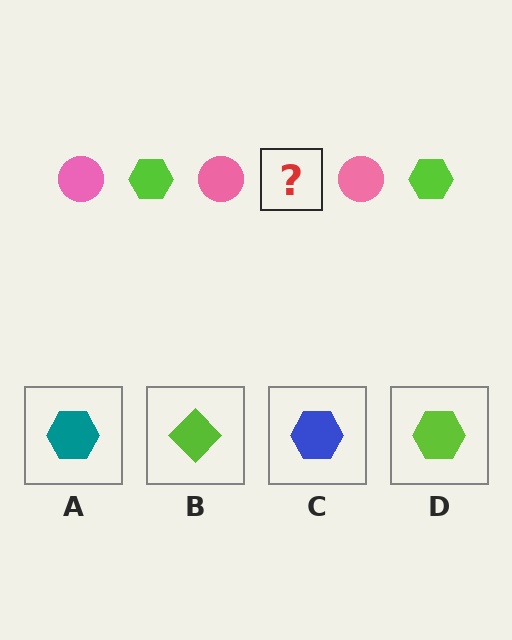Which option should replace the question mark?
Option D.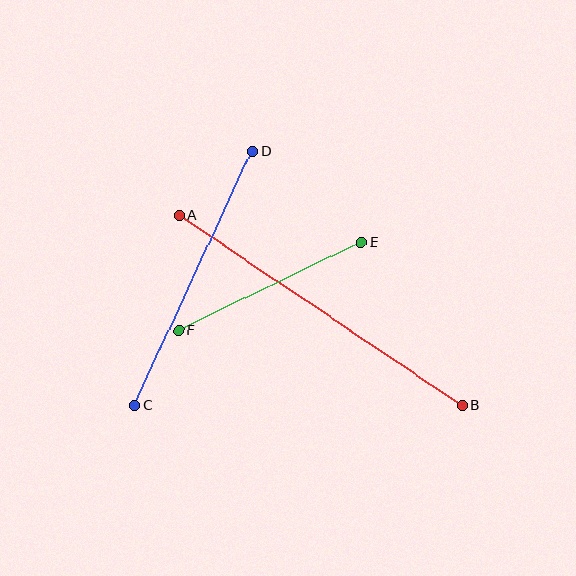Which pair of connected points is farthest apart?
Points A and B are farthest apart.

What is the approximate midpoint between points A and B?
The midpoint is at approximately (320, 310) pixels.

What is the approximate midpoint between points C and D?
The midpoint is at approximately (193, 278) pixels.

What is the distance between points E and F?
The distance is approximately 202 pixels.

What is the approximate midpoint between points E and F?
The midpoint is at approximately (270, 286) pixels.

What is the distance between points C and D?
The distance is approximately 281 pixels.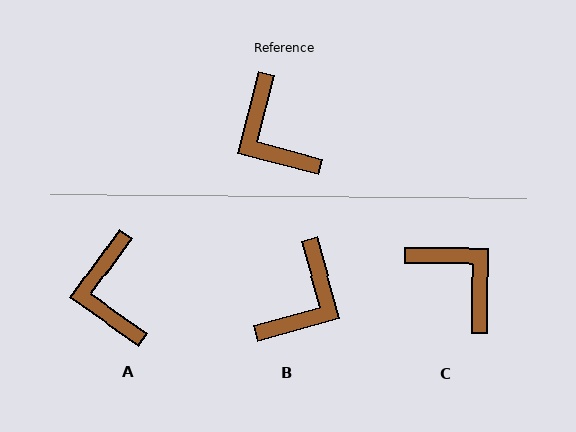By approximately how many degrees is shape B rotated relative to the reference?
Approximately 121 degrees counter-clockwise.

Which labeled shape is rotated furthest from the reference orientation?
C, about 165 degrees away.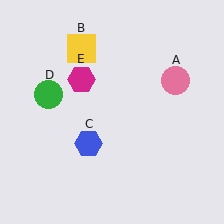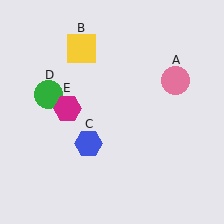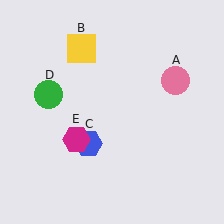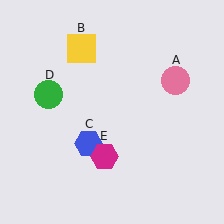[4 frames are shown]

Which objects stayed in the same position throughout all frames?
Pink circle (object A) and yellow square (object B) and blue hexagon (object C) and green circle (object D) remained stationary.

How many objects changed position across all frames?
1 object changed position: magenta hexagon (object E).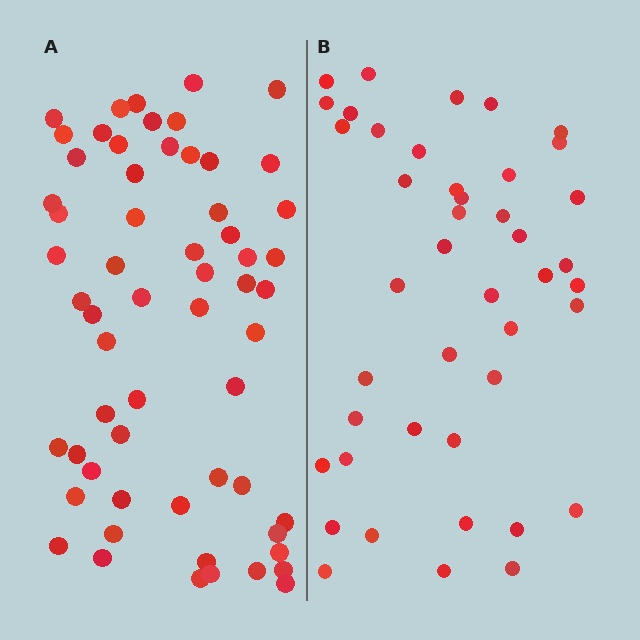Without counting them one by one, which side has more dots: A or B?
Region A (the left region) has more dots.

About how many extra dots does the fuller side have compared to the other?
Region A has approximately 15 more dots than region B.